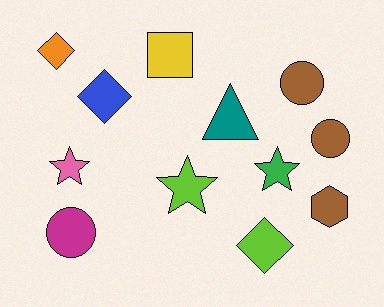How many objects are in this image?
There are 12 objects.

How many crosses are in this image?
There are no crosses.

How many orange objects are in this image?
There is 1 orange object.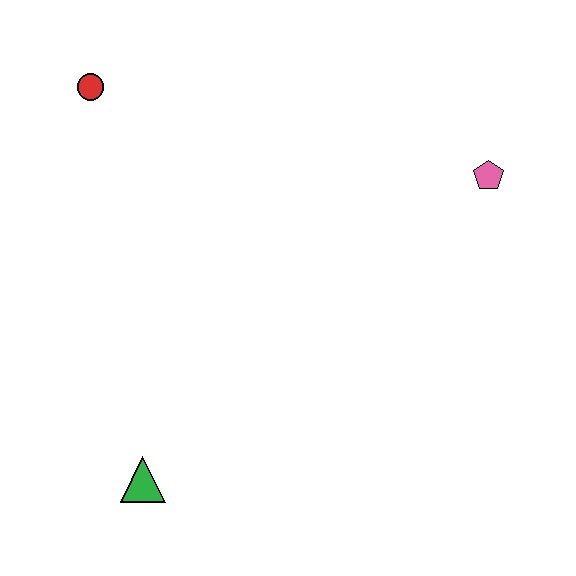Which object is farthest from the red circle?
The pink pentagon is farthest from the red circle.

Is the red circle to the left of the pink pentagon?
Yes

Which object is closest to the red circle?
The green triangle is closest to the red circle.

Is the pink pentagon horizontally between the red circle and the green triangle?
No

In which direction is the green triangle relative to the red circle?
The green triangle is below the red circle.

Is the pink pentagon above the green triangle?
Yes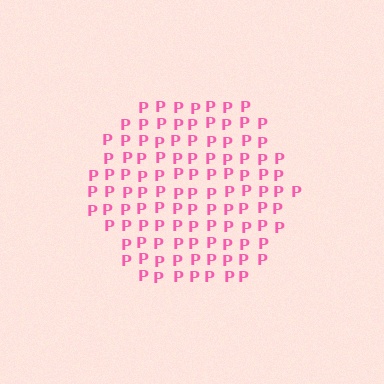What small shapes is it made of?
It is made of small letter P's.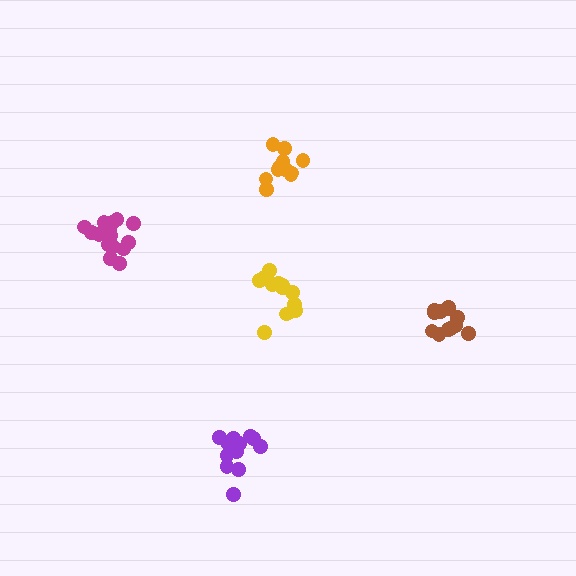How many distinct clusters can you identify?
There are 5 distinct clusters.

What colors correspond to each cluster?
The clusters are colored: magenta, yellow, purple, orange, brown.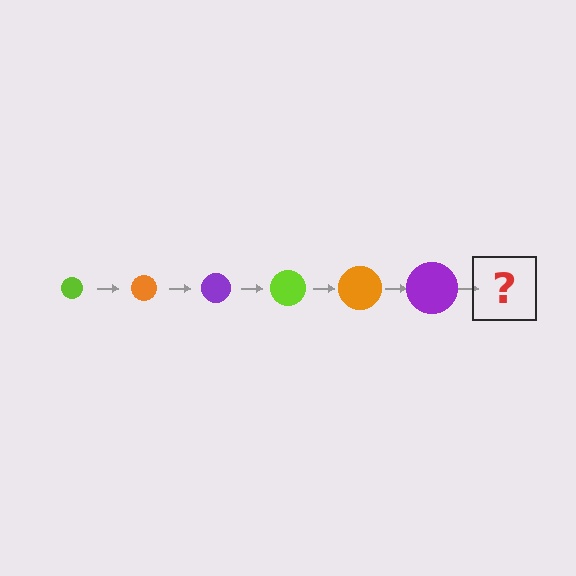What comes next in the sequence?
The next element should be a lime circle, larger than the previous one.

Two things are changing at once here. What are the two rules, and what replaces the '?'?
The two rules are that the circle grows larger each step and the color cycles through lime, orange, and purple. The '?' should be a lime circle, larger than the previous one.